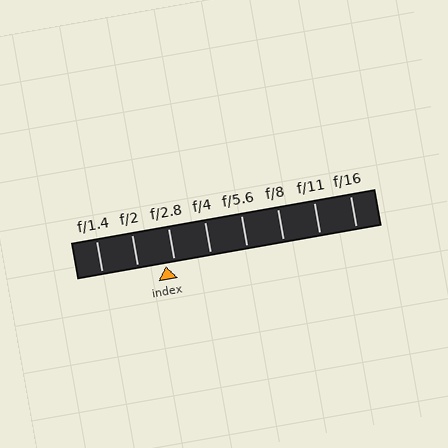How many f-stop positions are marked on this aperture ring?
There are 8 f-stop positions marked.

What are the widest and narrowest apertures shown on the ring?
The widest aperture shown is f/1.4 and the narrowest is f/16.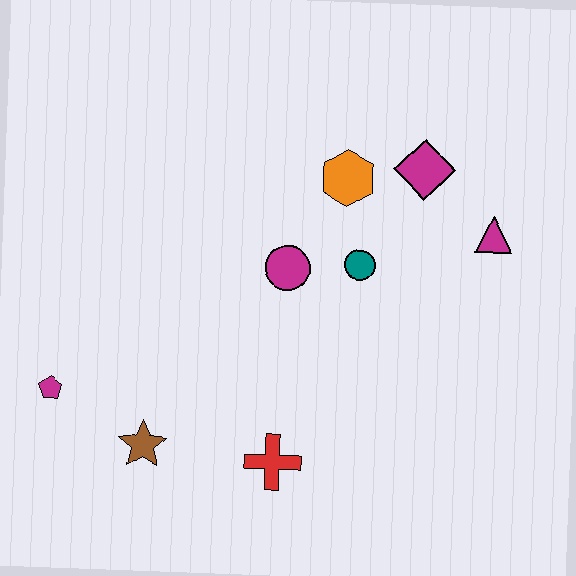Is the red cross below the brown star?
Yes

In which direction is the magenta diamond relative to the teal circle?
The magenta diamond is above the teal circle.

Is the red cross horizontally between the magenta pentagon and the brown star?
No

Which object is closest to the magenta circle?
The teal circle is closest to the magenta circle.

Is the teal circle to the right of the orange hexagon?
Yes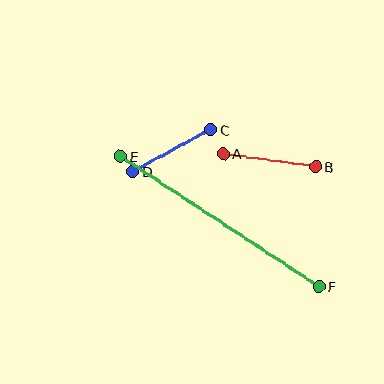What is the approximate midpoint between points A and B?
The midpoint is at approximately (269, 160) pixels.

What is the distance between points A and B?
The distance is approximately 94 pixels.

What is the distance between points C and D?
The distance is approximately 88 pixels.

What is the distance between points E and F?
The distance is approximately 238 pixels.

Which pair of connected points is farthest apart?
Points E and F are farthest apart.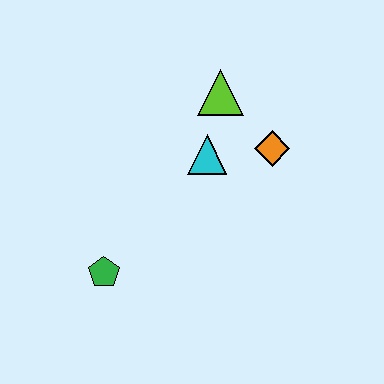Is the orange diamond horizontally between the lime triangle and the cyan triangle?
No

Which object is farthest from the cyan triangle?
The green pentagon is farthest from the cyan triangle.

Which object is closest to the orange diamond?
The cyan triangle is closest to the orange diamond.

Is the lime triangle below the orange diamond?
No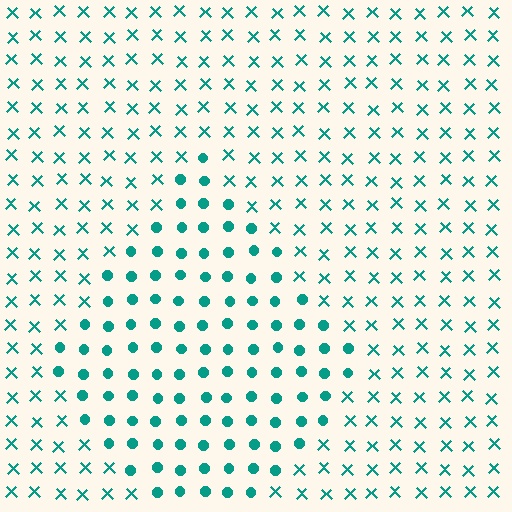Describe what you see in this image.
The image is filled with small teal elements arranged in a uniform grid. A diamond-shaped region contains circles, while the surrounding area contains X marks. The boundary is defined purely by the change in element shape.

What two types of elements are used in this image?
The image uses circles inside the diamond region and X marks outside it.